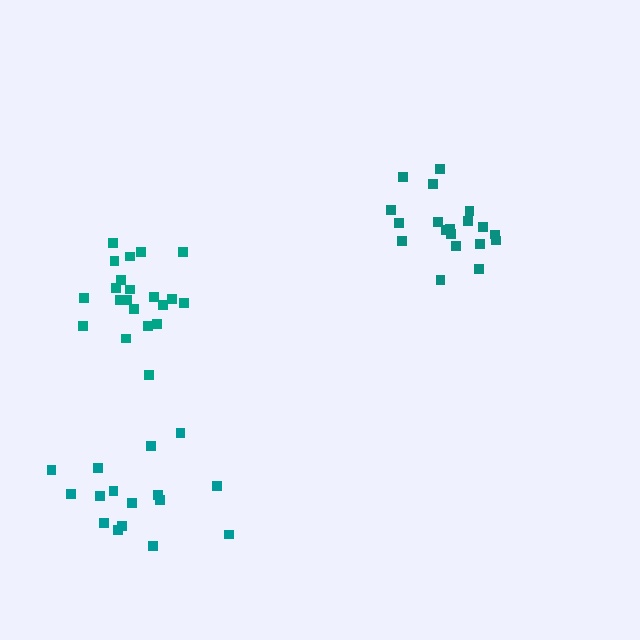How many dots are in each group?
Group 1: 19 dots, Group 2: 16 dots, Group 3: 21 dots (56 total).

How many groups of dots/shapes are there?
There are 3 groups.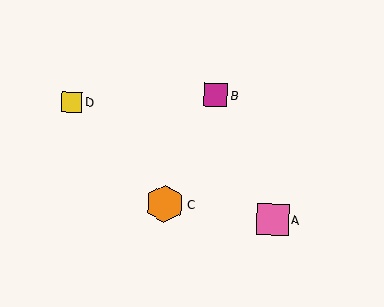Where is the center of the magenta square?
The center of the magenta square is at (215, 95).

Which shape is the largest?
The orange hexagon (labeled C) is the largest.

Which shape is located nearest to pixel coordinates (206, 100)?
The magenta square (labeled B) at (215, 95) is nearest to that location.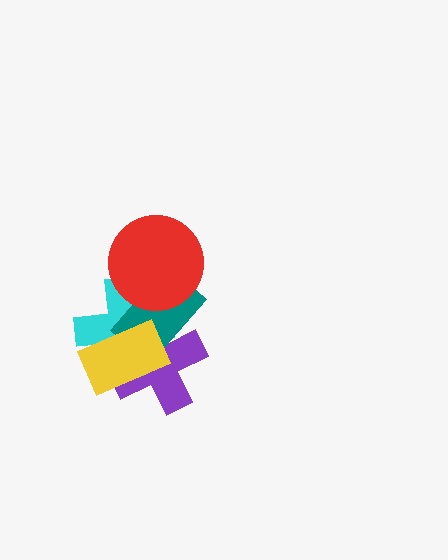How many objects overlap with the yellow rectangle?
3 objects overlap with the yellow rectangle.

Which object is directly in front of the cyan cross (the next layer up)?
The teal rectangle is directly in front of the cyan cross.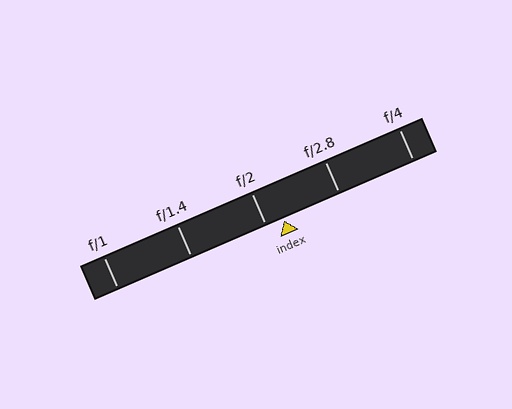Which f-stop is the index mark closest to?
The index mark is closest to f/2.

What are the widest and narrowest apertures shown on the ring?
The widest aperture shown is f/1 and the narrowest is f/4.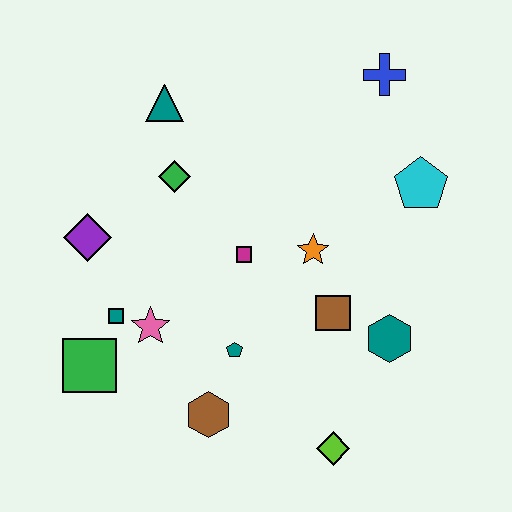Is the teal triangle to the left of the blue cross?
Yes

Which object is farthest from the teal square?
The blue cross is farthest from the teal square.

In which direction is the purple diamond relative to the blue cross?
The purple diamond is to the left of the blue cross.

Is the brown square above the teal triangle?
No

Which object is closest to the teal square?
The pink star is closest to the teal square.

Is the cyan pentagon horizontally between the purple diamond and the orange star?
No